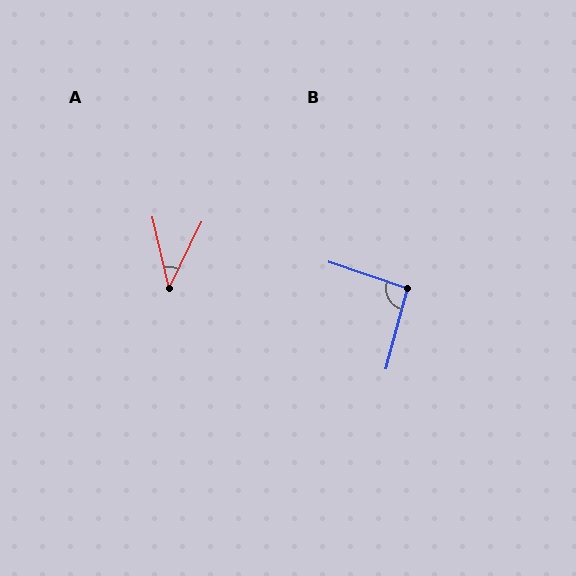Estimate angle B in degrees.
Approximately 93 degrees.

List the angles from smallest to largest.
A (39°), B (93°).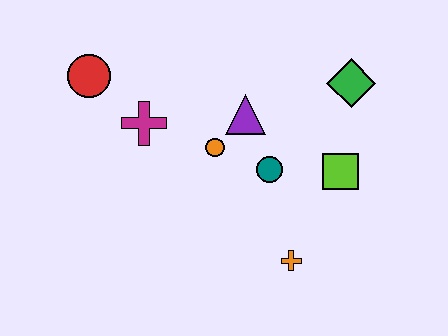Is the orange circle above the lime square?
Yes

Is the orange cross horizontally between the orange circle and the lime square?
Yes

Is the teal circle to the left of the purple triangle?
No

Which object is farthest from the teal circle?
The red circle is farthest from the teal circle.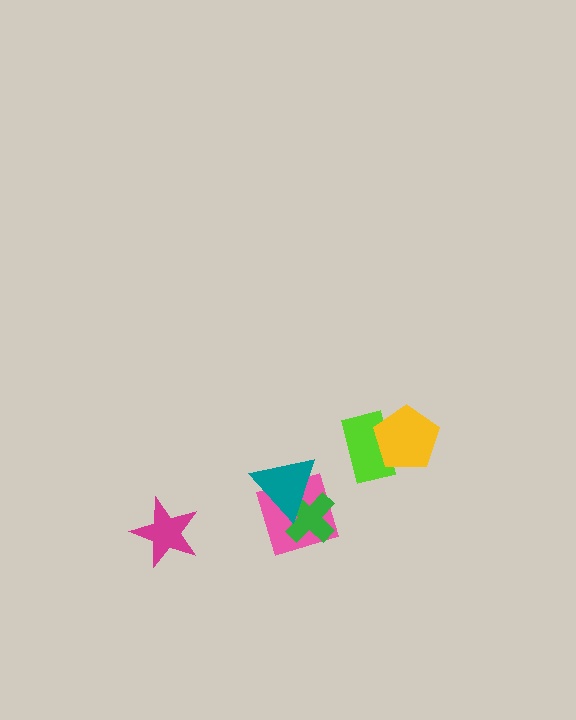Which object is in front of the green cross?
The teal triangle is in front of the green cross.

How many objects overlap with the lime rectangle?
1 object overlaps with the lime rectangle.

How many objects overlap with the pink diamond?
2 objects overlap with the pink diamond.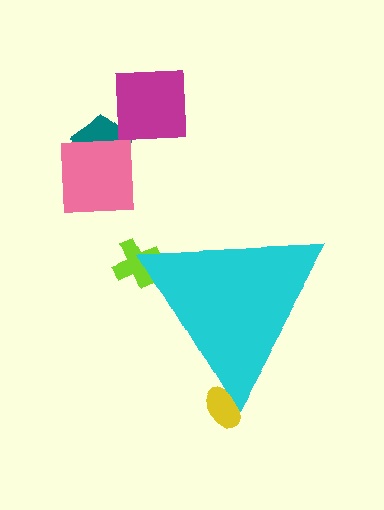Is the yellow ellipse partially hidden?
Yes, the yellow ellipse is partially hidden behind the cyan triangle.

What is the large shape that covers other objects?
A cyan triangle.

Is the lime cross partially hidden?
Yes, the lime cross is partially hidden behind the cyan triangle.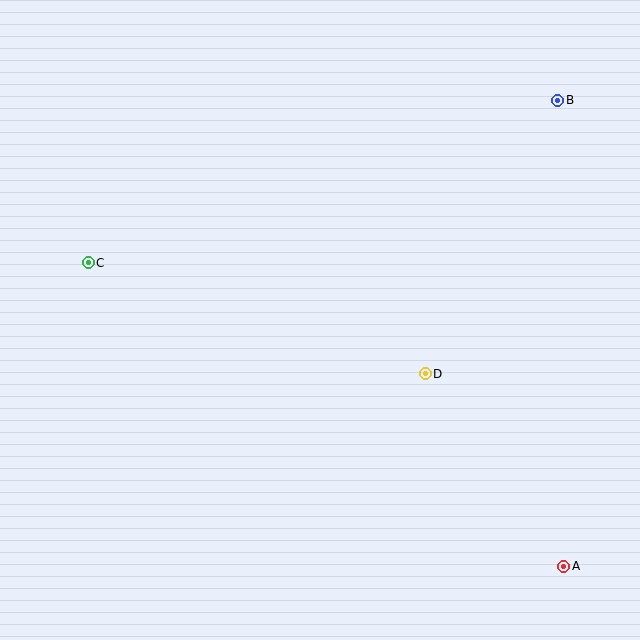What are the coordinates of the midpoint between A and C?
The midpoint between A and C is at (326, 415).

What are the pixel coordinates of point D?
Point D is at (425, 374).